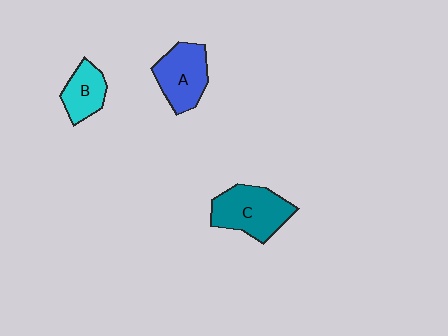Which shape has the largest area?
Shape C (teal).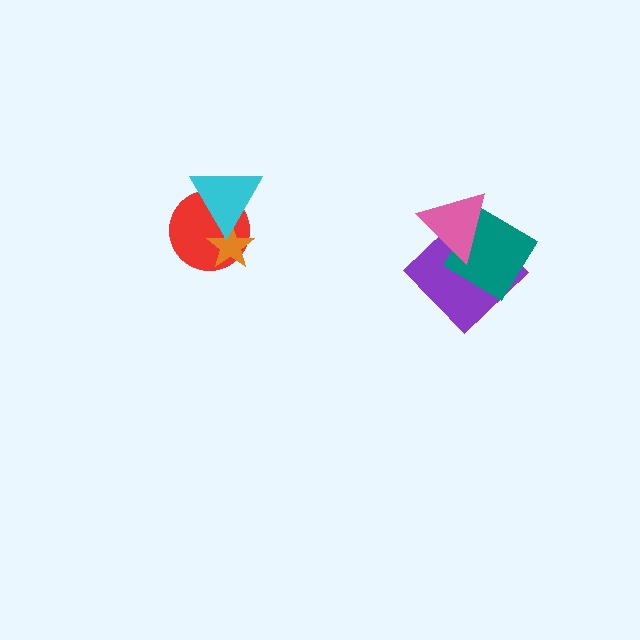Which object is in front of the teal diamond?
The pink triangle is in front of the teal diamond.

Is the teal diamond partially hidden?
Yes, it is partially covered by another shape.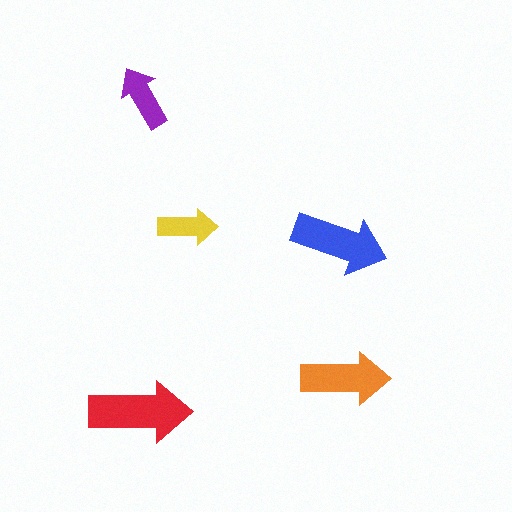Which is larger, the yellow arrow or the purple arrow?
The purple one.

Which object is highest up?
The purple arrow is topmost.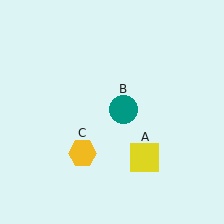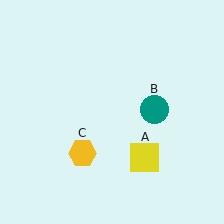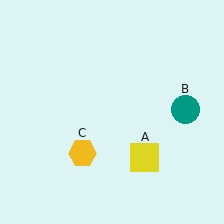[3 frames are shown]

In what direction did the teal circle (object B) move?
The teal circle (object B) moved right.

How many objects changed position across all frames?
1 object changed position: teal circle (object B).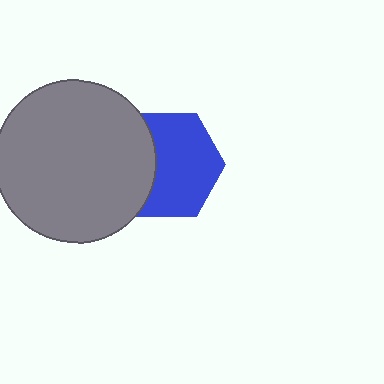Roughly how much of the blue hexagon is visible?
Most of it is visible (roughly 67%).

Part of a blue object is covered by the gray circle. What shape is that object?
It is a hexagon.